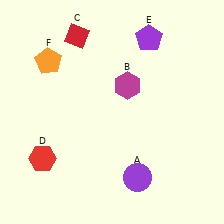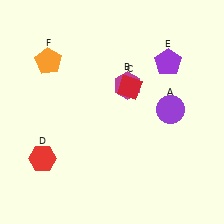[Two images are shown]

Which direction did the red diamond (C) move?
The red diamond (C) moved right.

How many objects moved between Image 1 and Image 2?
3 objects moved between the two images.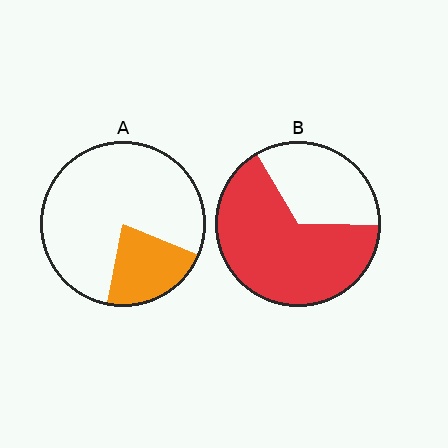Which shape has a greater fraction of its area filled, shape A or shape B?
Shape B.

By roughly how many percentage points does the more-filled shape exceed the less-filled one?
By roughly 45 percentage points (B over A).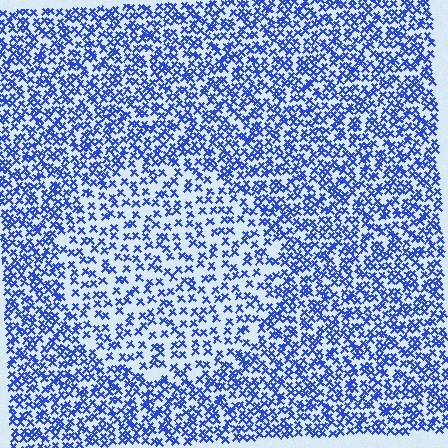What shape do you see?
I see a circle.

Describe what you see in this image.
The image contains small blue elements arranged at two different densities. A circle-shaped region is visible where the elements are less densely packed than the surrounding area.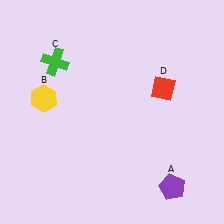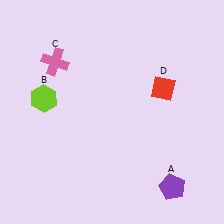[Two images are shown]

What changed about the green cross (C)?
In Image 1, C is green. In Image 2, it changed to pink.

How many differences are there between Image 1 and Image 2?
There are 2 differences between the two images.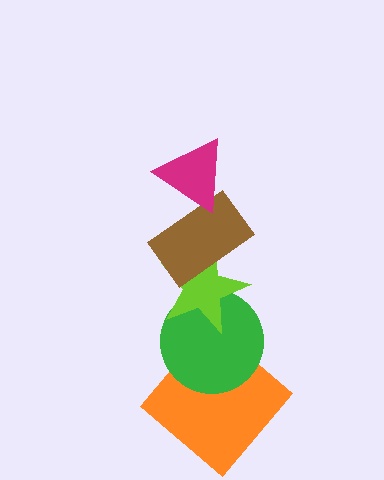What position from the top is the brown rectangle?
The brown rectangle is 2nd from the top.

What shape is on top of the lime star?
The brown rectangle is on top of the lime star.